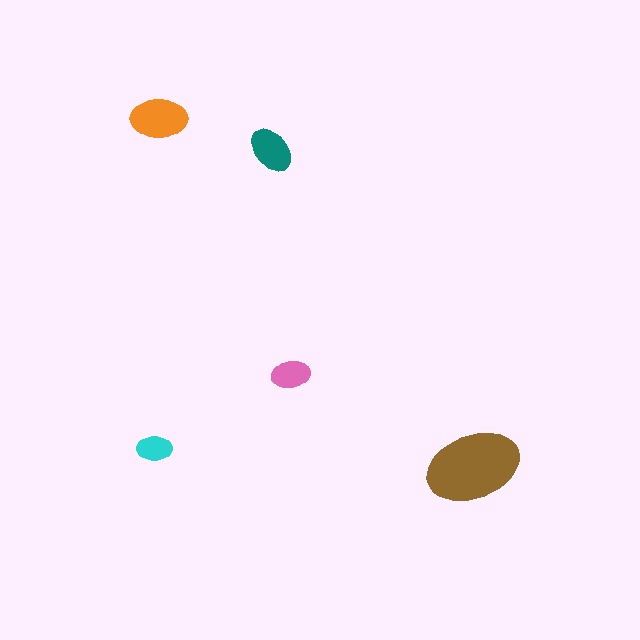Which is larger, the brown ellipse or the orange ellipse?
The brown one.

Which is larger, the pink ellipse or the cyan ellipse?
The pink one.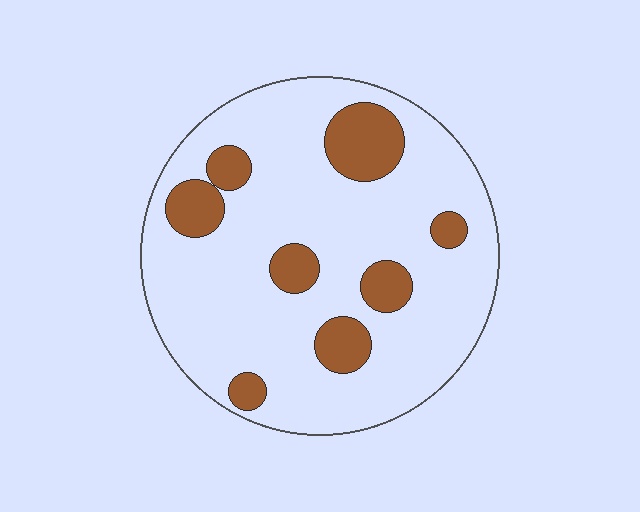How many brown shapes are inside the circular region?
8.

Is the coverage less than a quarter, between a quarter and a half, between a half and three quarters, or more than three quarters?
Less than a quarter.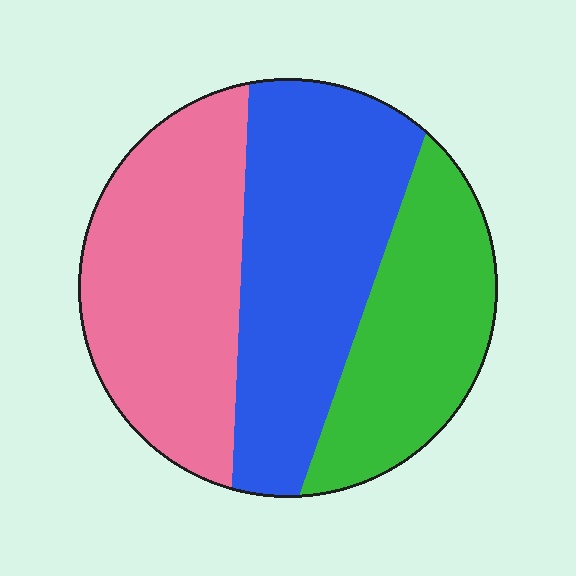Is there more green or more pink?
Pink.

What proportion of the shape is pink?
Pink covers roughly 35% of the shape.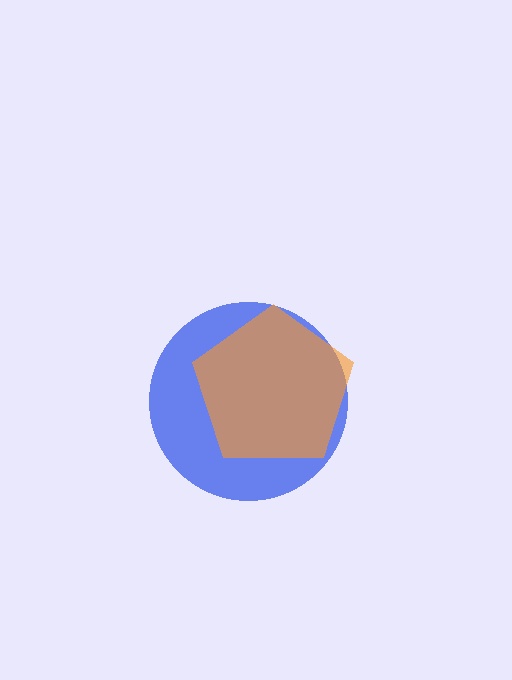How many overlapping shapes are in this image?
There are 2 overlapping shapes in the image.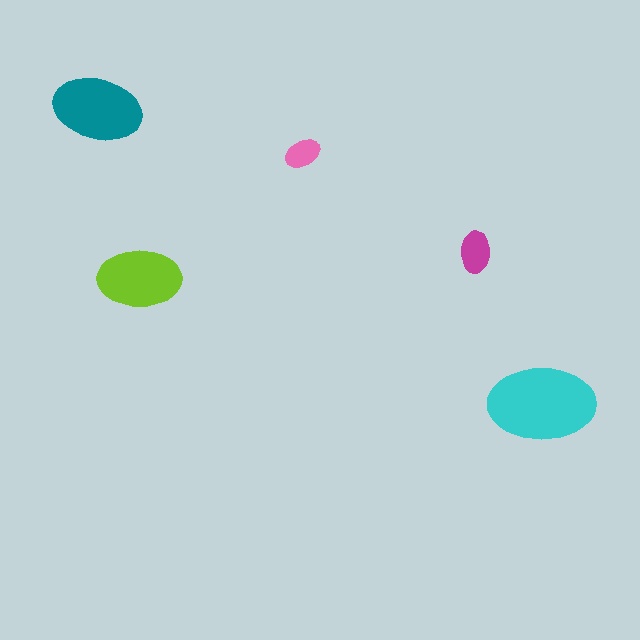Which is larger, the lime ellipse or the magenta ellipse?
The lime one.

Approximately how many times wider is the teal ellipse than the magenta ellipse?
About 2 times wider.